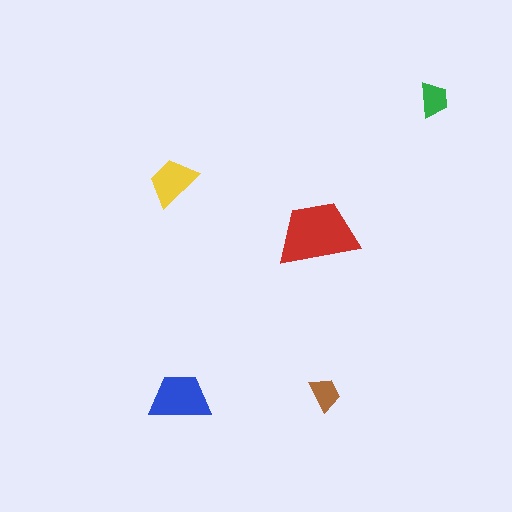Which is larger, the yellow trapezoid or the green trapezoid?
The yellow one.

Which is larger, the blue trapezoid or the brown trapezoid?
The blue one.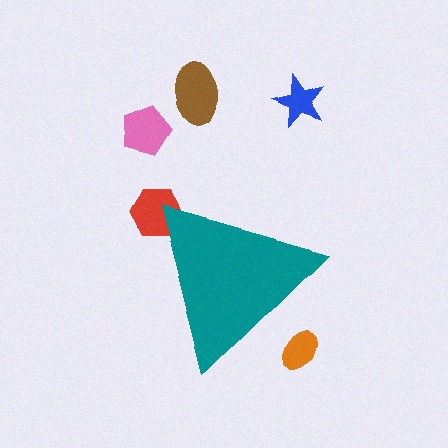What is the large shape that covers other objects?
A teal triangle.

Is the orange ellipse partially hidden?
Yes, the orange ellipse is partially hidden behind the teal triangle.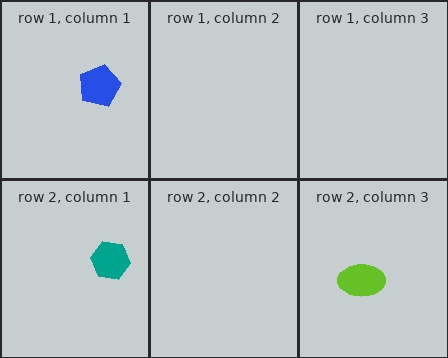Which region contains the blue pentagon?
The row 1, column 1 region.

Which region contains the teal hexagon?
The row 2, column 1 region.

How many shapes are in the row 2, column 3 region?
1.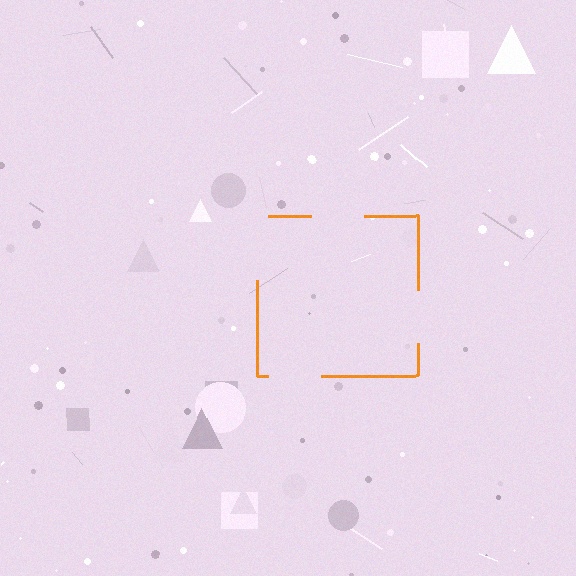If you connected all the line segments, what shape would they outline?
They would outline a square.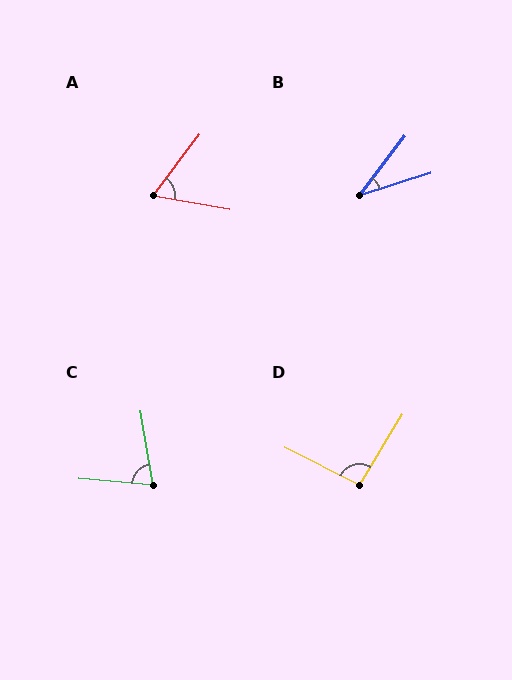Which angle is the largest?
D, at approximately 95 degrees.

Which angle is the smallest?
B, at approximately 35 degrees.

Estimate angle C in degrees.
Approximately 75 degrees.